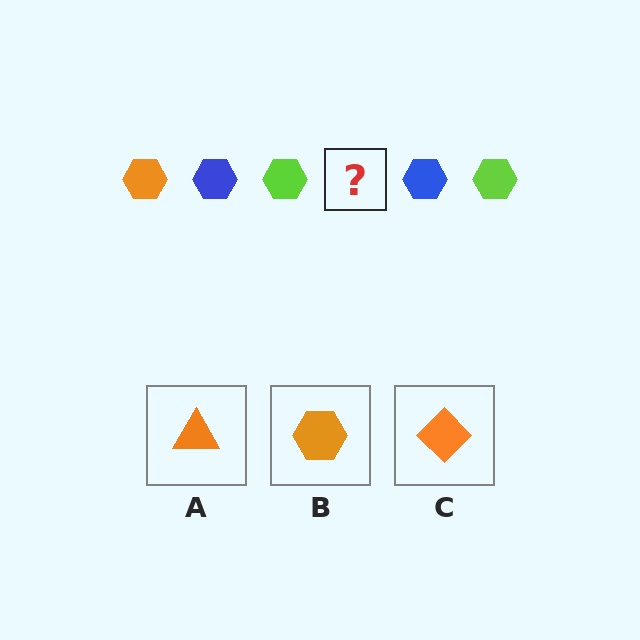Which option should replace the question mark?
Option B.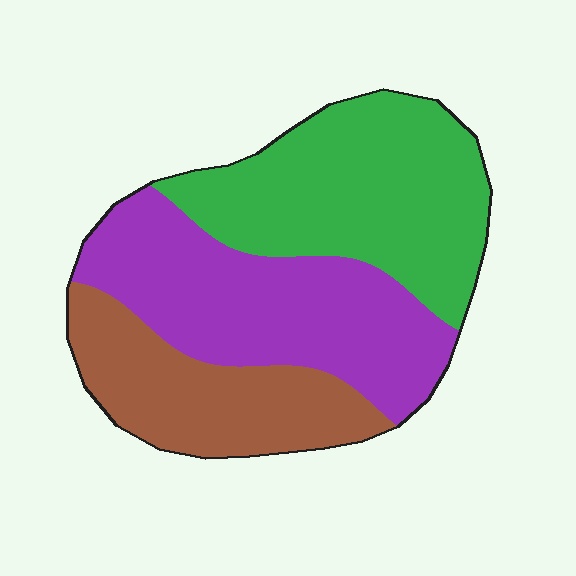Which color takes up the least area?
Brown, at roughly 25%.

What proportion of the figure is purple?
Purple covers 37% of the figure.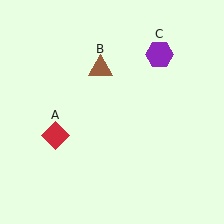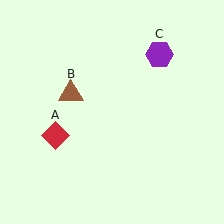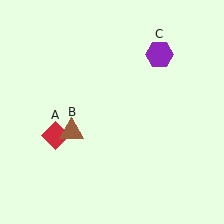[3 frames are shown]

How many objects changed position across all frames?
1 object changed position: brown triangle (object B).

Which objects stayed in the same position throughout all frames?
Red diamond (object A) and purple hexagon (object C) remained stationary.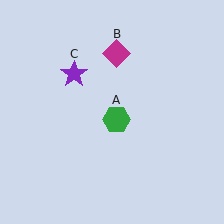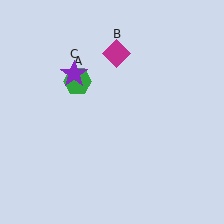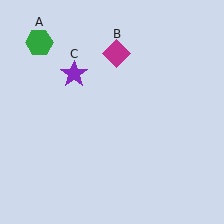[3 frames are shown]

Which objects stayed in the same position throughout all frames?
Magenta diamond (object B) and purple star (object C) remained stationary.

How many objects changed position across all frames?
1 object changed position: green hexagon (object A).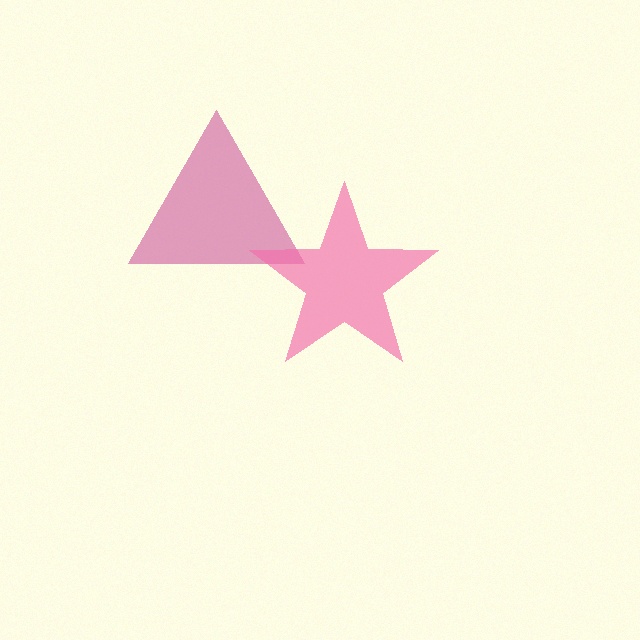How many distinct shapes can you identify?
There are 2 distinct shapes: a magenta triangle, a pink star.